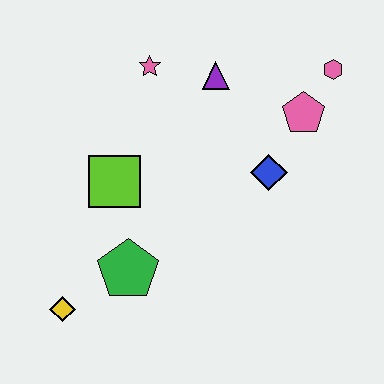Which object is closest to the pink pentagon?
The pink hexagon is closest to the pink pentagon.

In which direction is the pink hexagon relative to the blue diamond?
The pink hexagon is above the blue diamond.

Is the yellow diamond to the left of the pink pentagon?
Yes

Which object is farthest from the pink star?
The yellow diamond is farthest from the pink star.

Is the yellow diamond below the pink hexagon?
Yes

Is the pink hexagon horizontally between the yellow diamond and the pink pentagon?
No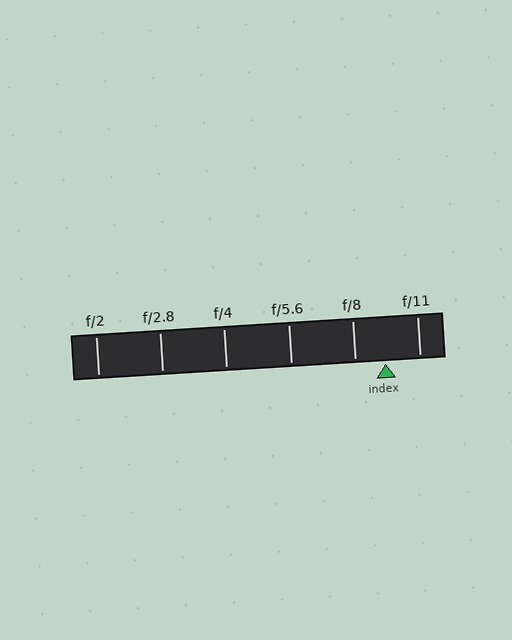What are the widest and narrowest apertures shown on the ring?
The widest aperture shown is f/2 and the narrowest is f/11.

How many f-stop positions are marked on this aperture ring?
There are 6 f-stop positions marked.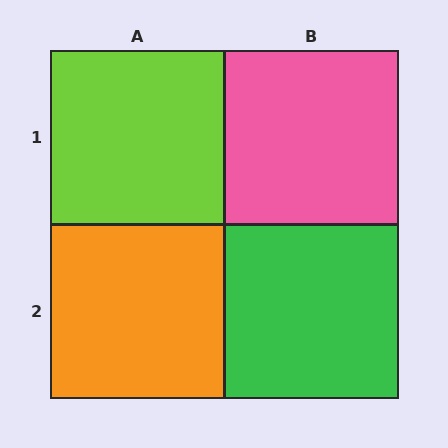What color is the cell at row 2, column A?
Orange.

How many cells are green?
1 cell is green.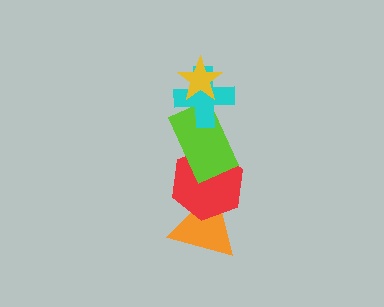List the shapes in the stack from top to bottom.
From top to bottom: the yellow star, the cyan cross, the lime rectangle, the red hexagon, the orange triangle.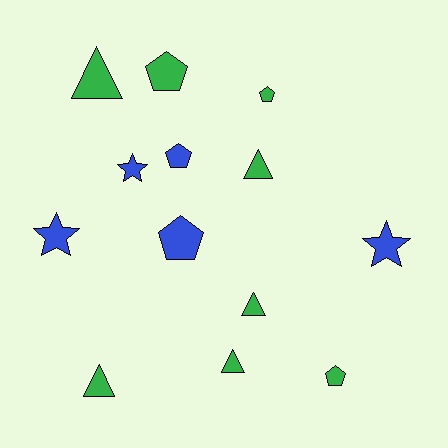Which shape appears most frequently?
Triangle, with 5 objects.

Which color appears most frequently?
Green, with 8 objects.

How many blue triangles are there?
There are no blue triangles.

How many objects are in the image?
There are 13 objects.